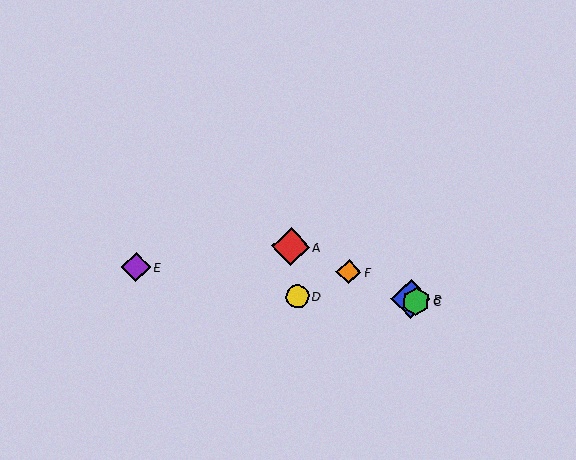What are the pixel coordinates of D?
Object D is at (298, 297).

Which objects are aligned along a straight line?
Objects A, B, C, F are aligned along a straight line.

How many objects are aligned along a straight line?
4 objects (A, B, C, F) are aligned along a straight line.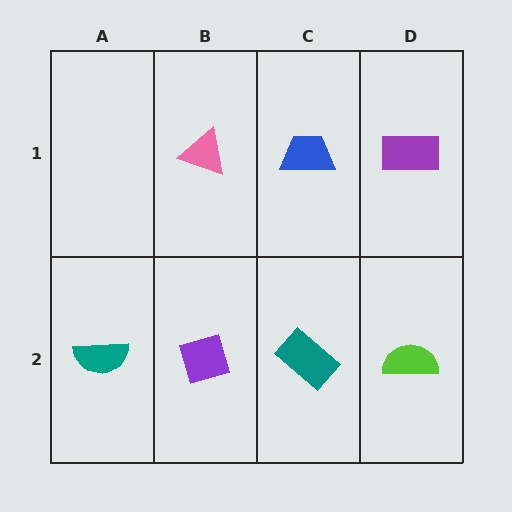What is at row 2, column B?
A purple diamond.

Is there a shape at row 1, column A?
No, that cell is empty.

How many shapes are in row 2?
4 shapes.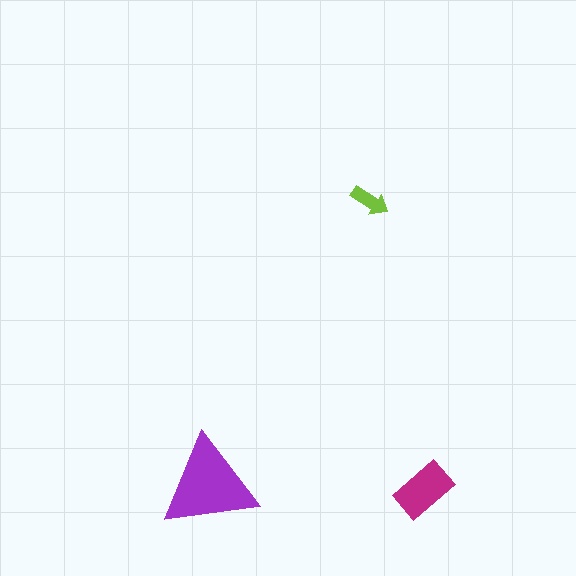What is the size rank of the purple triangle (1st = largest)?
1st.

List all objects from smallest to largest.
The lime arrow, the magenta rectangle, the purple triangle.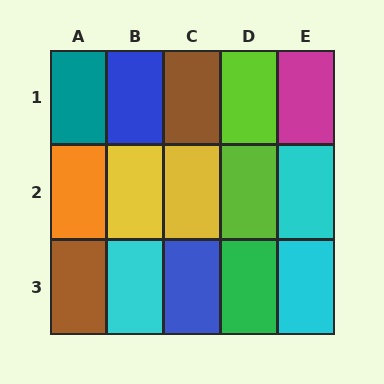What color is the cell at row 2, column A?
Orange.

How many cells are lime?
2 cells are lime.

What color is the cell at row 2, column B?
Yellow.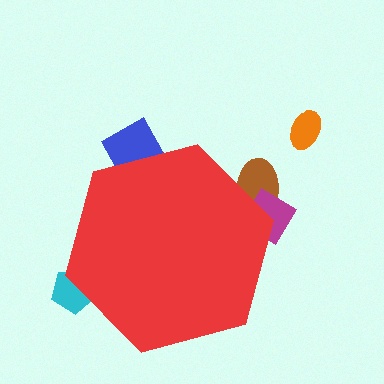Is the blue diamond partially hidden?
Yes, the blue diamond is partially hidden behind the red hexagon.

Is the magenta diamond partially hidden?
Yes, the magenta diamond is partially hidden behind the red hexagon.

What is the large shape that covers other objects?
A red hexagon.